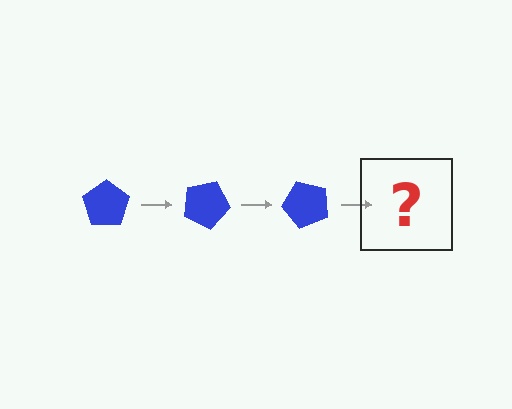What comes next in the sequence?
The next element should be a blue pentagon rotated 75 degrees.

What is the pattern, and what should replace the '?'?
The pattern is that the pentagon rotates 25 degrees each step. The '?' should be a blue pentagon rotated 75 degrees.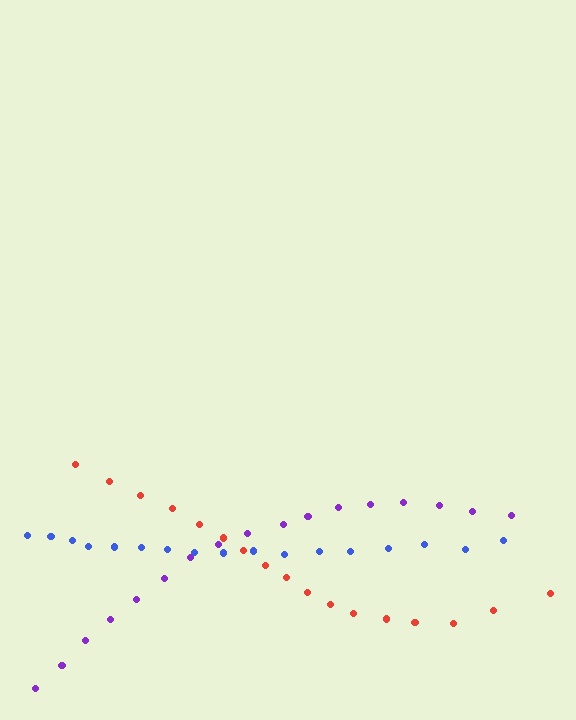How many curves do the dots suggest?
There are 3 distinct paths.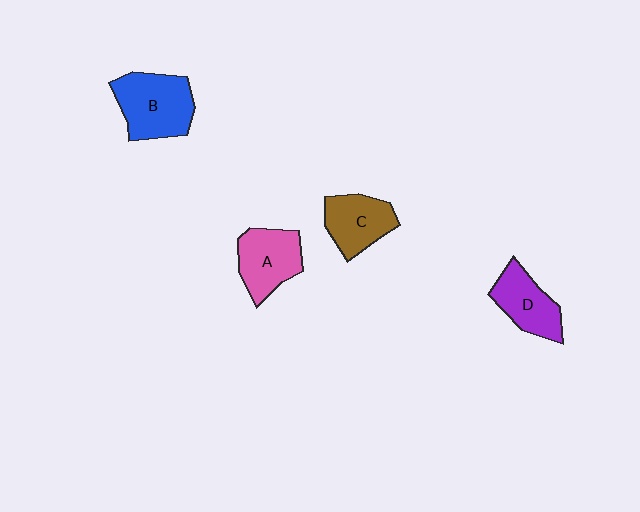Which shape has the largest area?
Shape B (blue).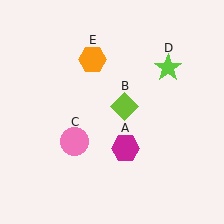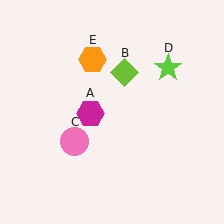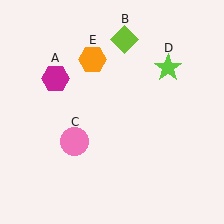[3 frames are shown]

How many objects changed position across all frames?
2 objects changed position: magenta hexagon (object A), lime diamond (object B).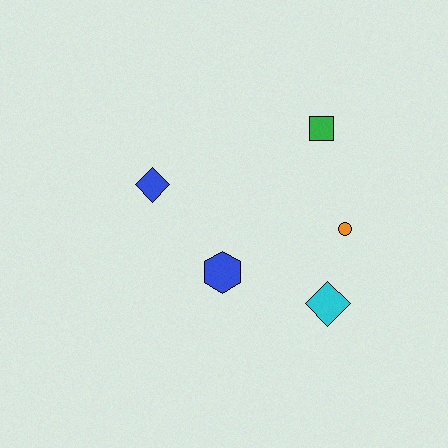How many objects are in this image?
There are 5 objects.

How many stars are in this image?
There are no stars.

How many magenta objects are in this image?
There are no magenta objects.